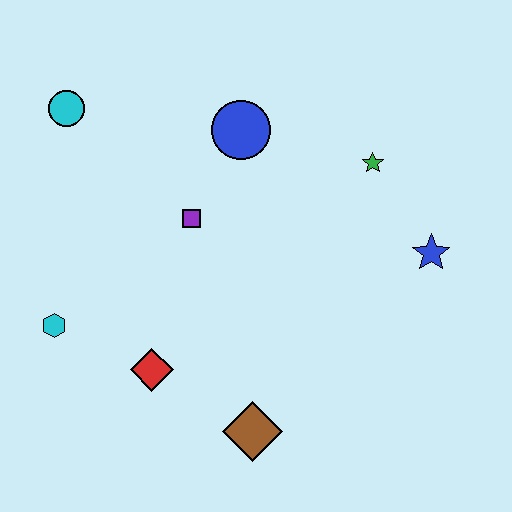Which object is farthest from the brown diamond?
The cyan circle is farthest from the brown diamond.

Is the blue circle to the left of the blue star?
Yes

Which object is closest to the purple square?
The blue circle is closest to the purple square.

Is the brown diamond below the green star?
Yes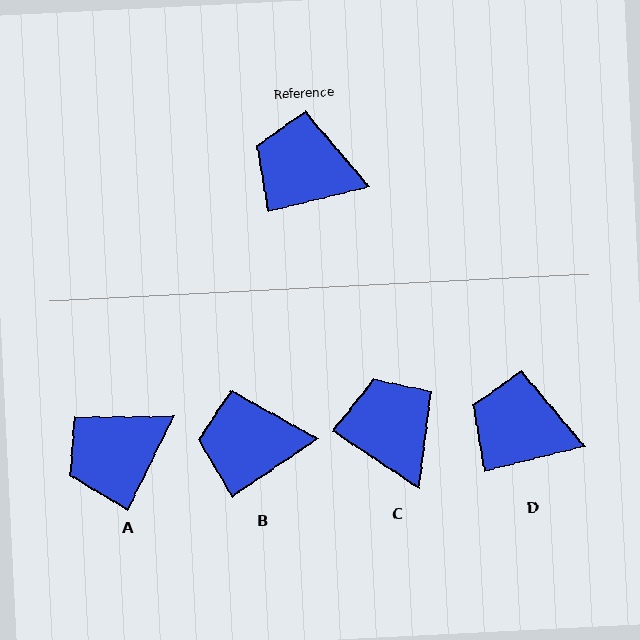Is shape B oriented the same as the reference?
No, it is off by about 21 degrees.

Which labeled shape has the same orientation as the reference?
D.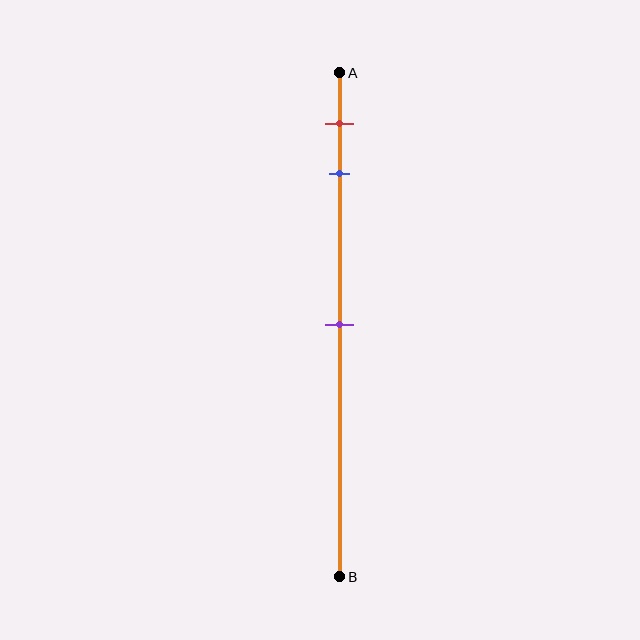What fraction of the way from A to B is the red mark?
The red mark is approximately 10% (0.1) of the way from A to B.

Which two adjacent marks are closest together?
The red and blue marks are the closest adjacent pair.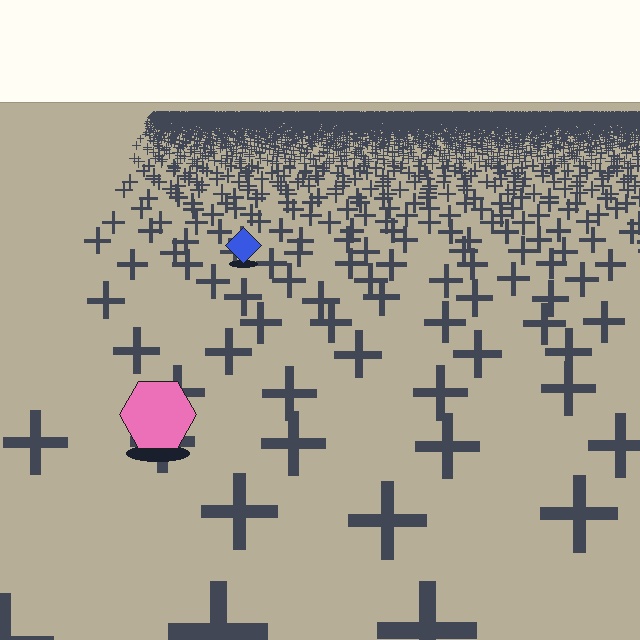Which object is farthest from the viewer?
The blue diamond is farthest from the viewer. It appears smaller and the ground texture around it is denser.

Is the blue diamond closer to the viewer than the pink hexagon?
No. The pink hexagon is closer — you can tell from the texture gradient: the ground texture is coarser near it.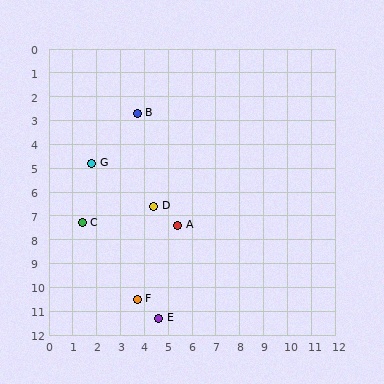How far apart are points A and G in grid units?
Points A and G are about 4.4 grid units apart.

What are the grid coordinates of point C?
Point C is at approximately (1.4, 7.3).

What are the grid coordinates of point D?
Point D is at approximately (4.4, 6.6).